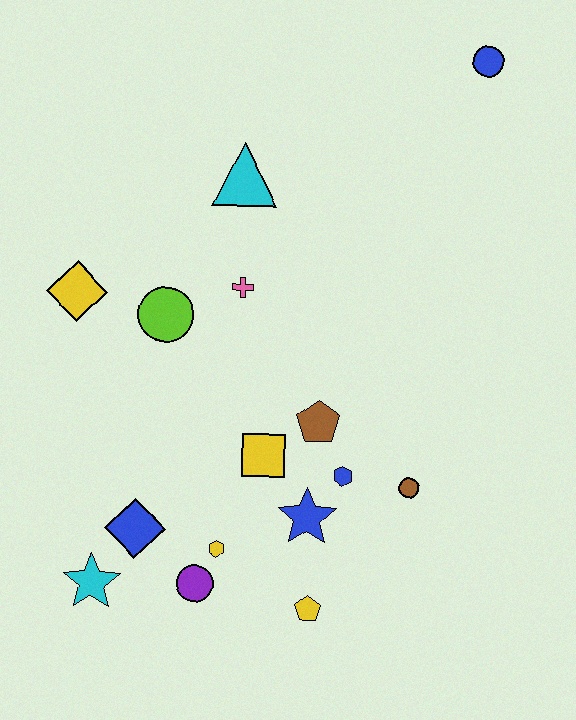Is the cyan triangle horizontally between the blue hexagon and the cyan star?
Yes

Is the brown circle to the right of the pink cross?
Yes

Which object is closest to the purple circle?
The yellow hexagon is closest to the purple circle.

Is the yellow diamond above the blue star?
Yes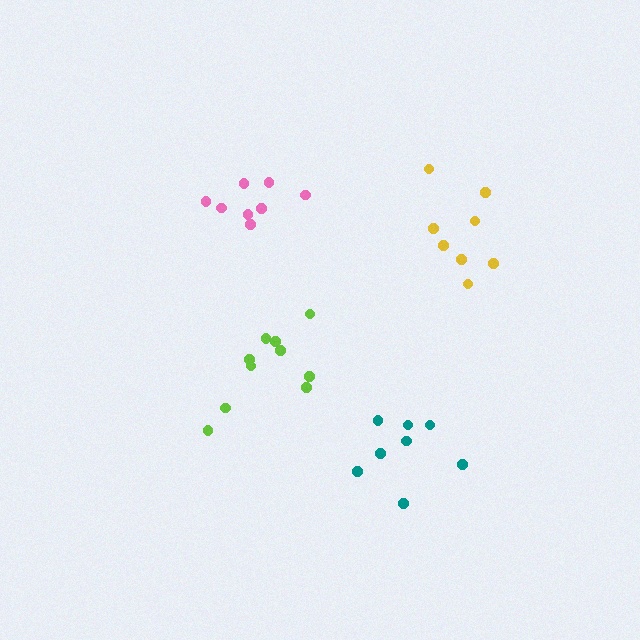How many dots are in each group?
Group 1: 8 dots, Group 2: 8 dots, Group 3: 10 dots, Group 4: 8 dots (34 total).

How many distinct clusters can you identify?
There are 4 distinct clusters.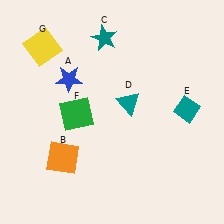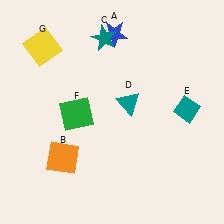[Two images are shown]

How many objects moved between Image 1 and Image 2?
1 object moved between the two images.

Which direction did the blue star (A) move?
The blue star (A) moved right.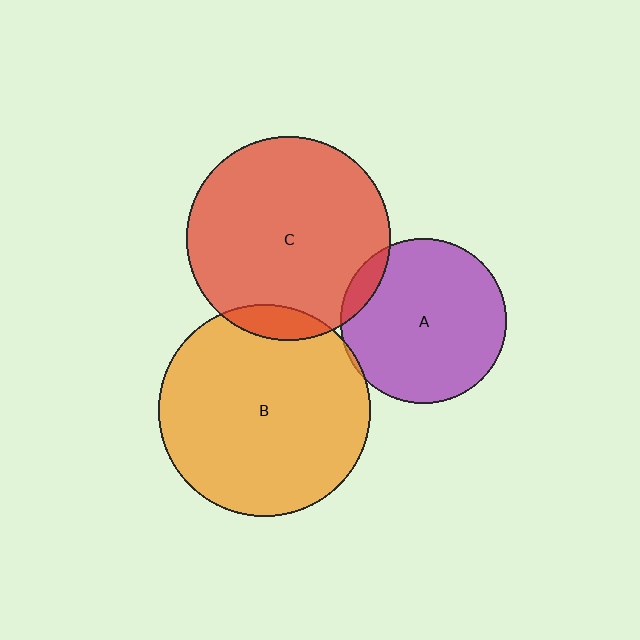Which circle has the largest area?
Circle B (orange).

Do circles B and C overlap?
Yes.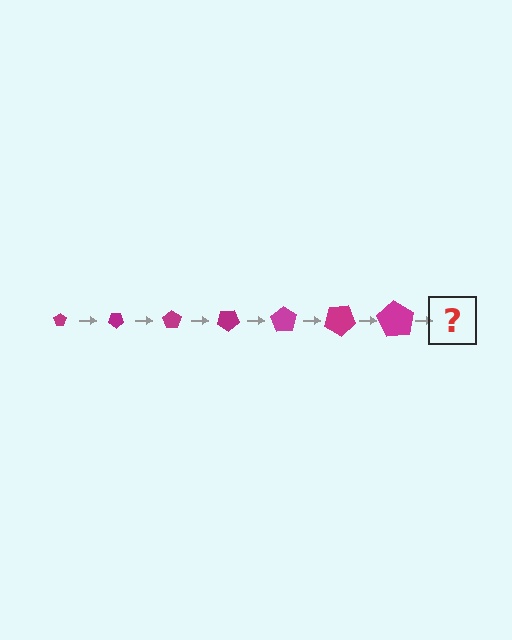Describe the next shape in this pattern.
It should be a pentagon, larger than the previous one and rotated 245 degrees from the start.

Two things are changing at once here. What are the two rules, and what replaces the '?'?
The two rules are that the pentagon grows larger each step and it rotates 35 degrees each step. The '?' should be a pentagon, larger than the previous one and rotated 245 degrees from the start.